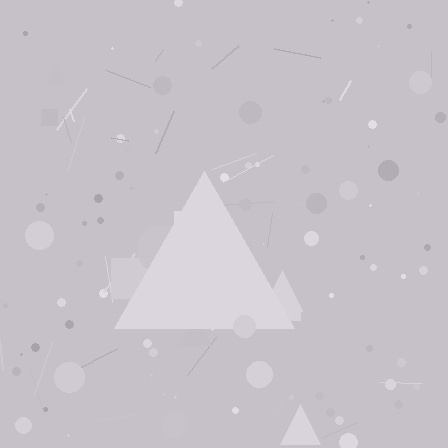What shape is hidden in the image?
A triangle is hidden in the image.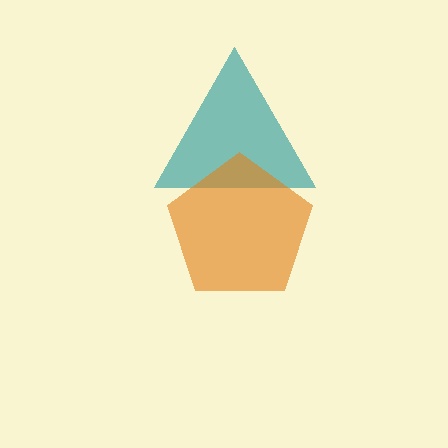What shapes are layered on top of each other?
The layered shapes are: a teal triangle, an orange pentagon.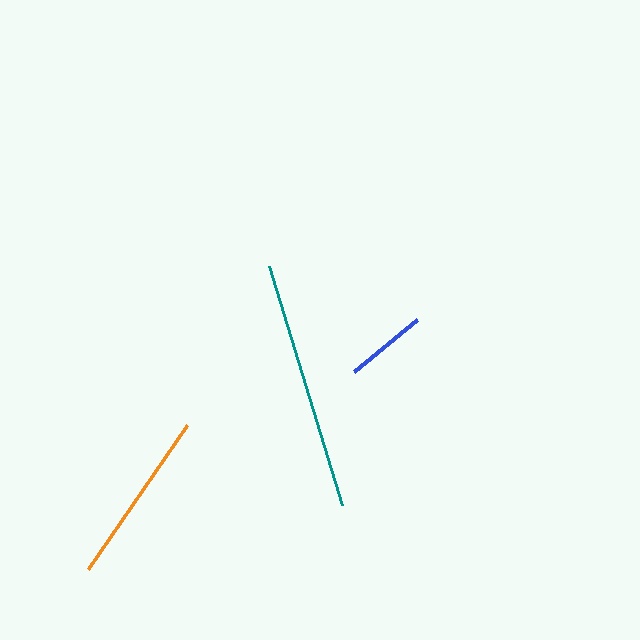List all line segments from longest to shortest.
From longest to shortest: teal, orange, blue.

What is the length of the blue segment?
The blue segment is approximately 82 pixels long.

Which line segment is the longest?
The teal line is the longest at approximately 250 pixels.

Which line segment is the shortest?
The blue line is the shortest at approximately 82 pixels.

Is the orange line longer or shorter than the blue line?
The orange line is longer than the blue line.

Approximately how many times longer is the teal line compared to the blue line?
The teal line is approximately 3.1 times the length of the blue line.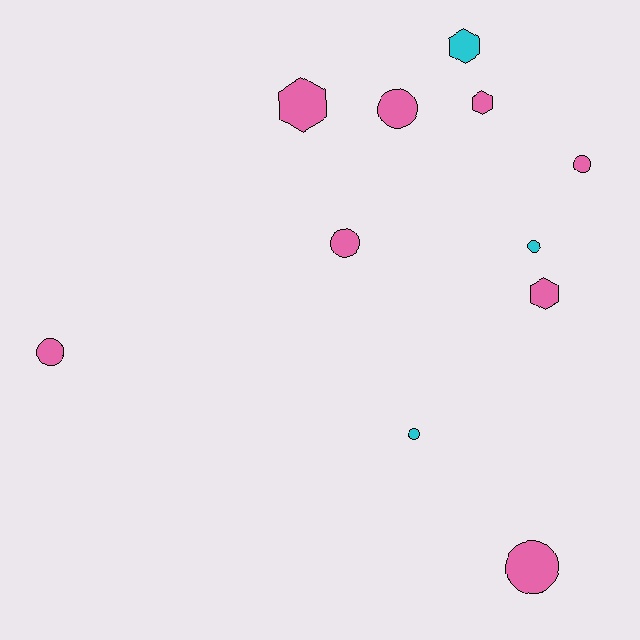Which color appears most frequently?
Pink, with 8 objects.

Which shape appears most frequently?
Circle, with 7 objects.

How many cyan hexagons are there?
There is 1 cyan hexagon.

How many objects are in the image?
There are 11 objects.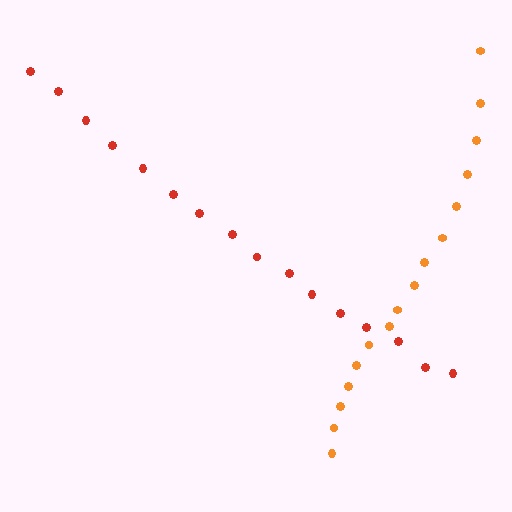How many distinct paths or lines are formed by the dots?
There are 2 distinct paths.